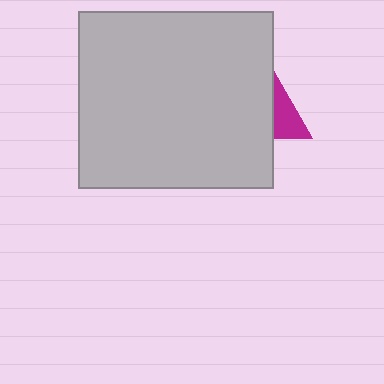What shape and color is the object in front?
The object in front is a light gray rectangle.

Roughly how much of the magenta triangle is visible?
A small part of it is visible (roughly 34%).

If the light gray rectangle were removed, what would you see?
You would see the complete magenta triangle.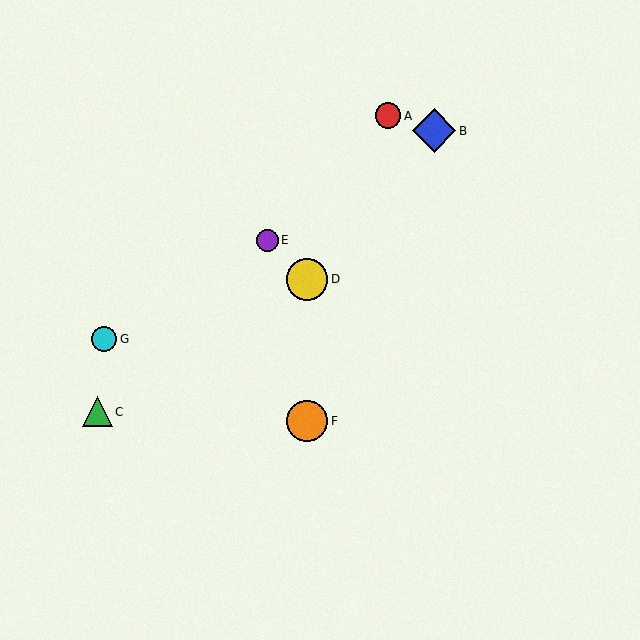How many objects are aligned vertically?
2 objects (D, F) are aligned vertically.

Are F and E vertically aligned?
No, F is at x≈307 and E is at x≈267.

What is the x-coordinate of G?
Object G is at x≈104.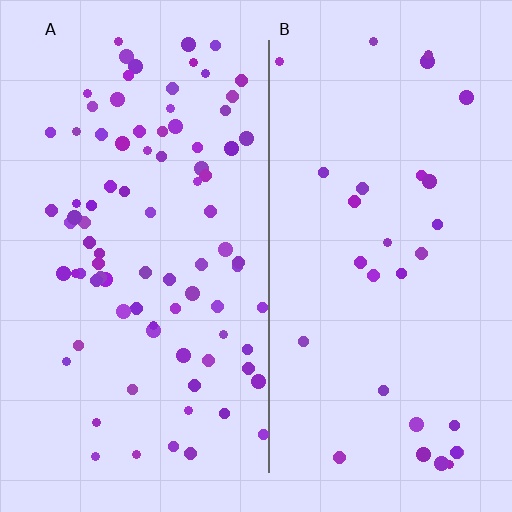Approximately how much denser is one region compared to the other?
Approximately 2.8× — region A over region B.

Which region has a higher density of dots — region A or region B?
A (the left).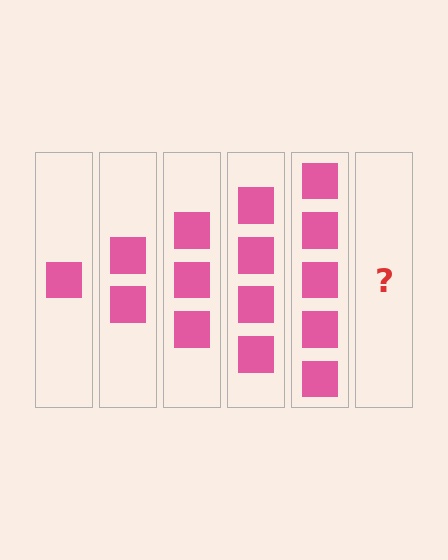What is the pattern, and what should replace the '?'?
The pattern is that each step adds one more square. The '?' should be 6 squares.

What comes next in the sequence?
The next element should be 6 squares.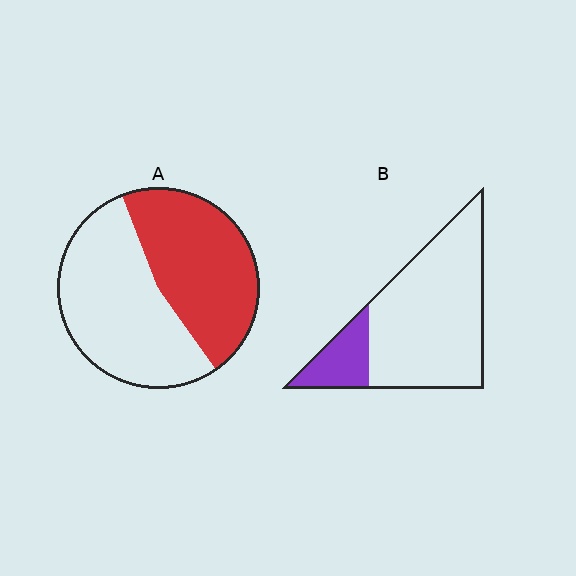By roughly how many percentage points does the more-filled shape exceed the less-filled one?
By roughly 30 percentage points (A over B).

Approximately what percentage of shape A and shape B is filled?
A is approximately 45% and B is approximately 20%.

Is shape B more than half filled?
No.